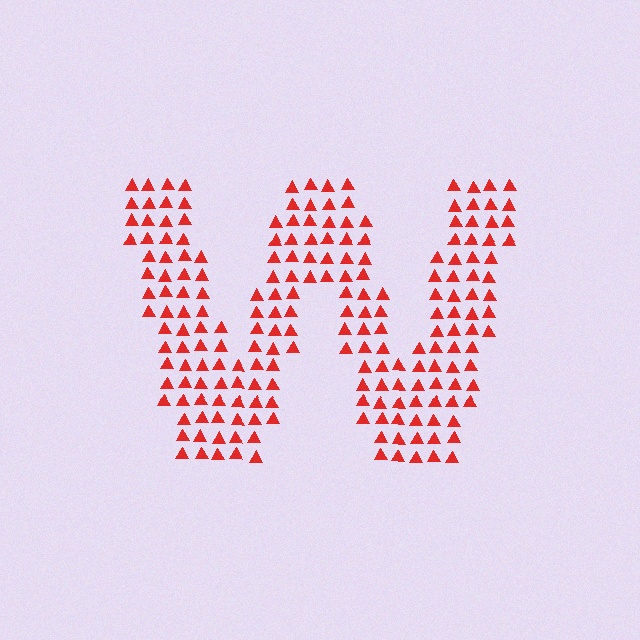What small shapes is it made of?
It is made of small triangles.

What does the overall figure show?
The overall figure shows the letter W.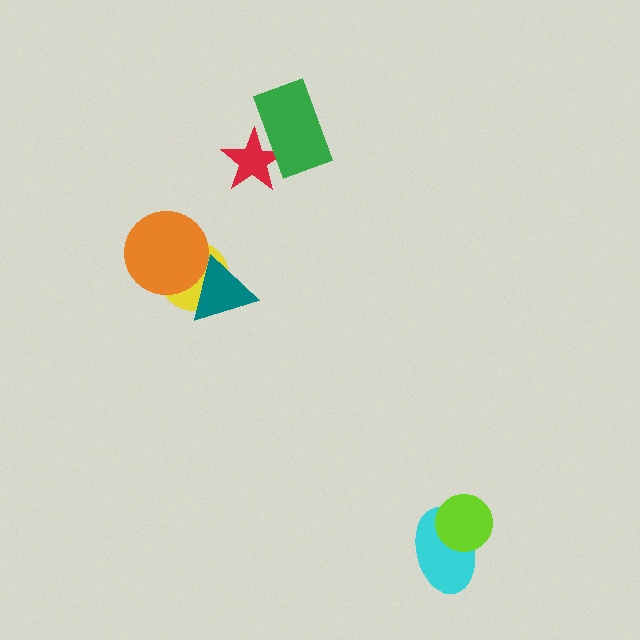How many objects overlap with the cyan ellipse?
1 object overlaps with the cyan ellipse.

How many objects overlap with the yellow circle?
2 objects overlap with the yellow circle.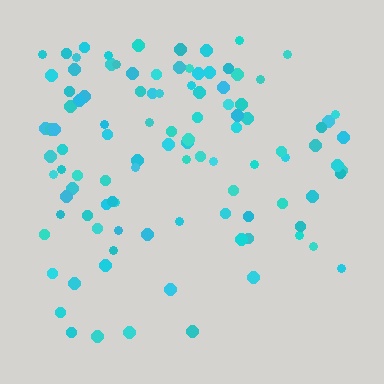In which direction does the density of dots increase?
From bottom to top, with the top side densest.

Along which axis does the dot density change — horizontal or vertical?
Vertical.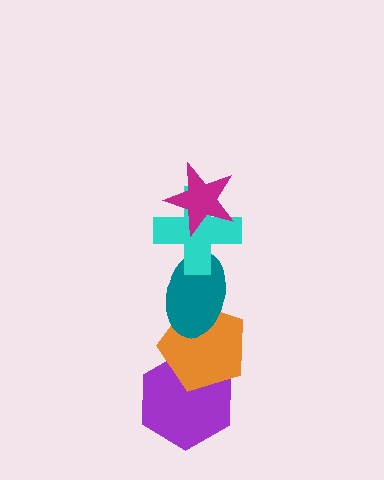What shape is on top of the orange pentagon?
The teal ellipse is on top of the orange pentagon.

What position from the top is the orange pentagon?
The orange pentagon is 4th from the top.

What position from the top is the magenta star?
The magenta star is 1st from the top.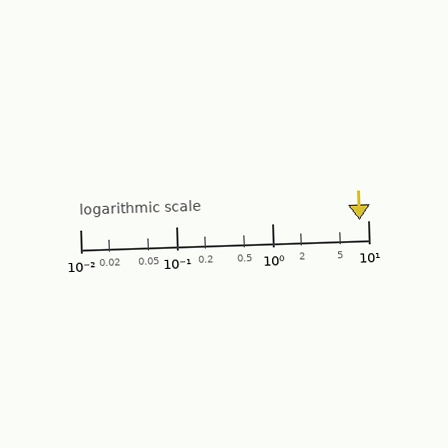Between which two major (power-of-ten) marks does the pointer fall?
The pointer is between 1 and 10.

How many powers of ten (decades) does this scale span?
The scale spans 3 decades, from 0.01 to 10.